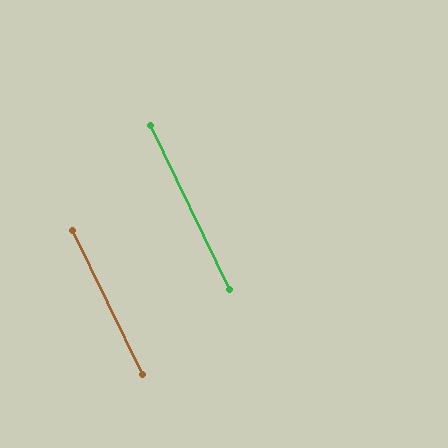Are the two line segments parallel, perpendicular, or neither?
Parallel — their directions differ by only 0.0°.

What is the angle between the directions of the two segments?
Approximately 0 degrees.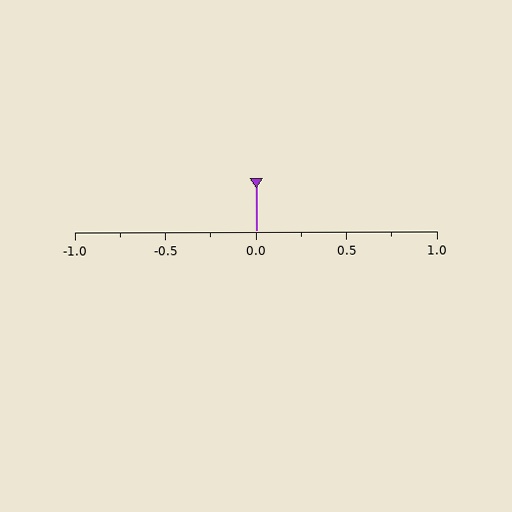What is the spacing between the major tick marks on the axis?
The major ticks are spaced 0.5 apart.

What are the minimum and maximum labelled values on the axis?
The axis runs from -1.0 to 1.0.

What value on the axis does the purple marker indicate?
The marker indicates approximately 0.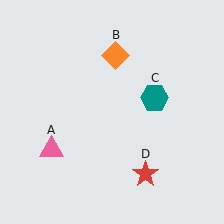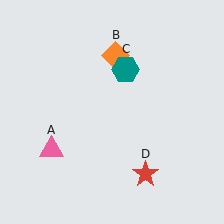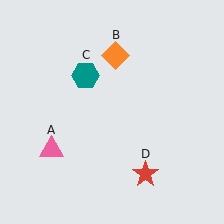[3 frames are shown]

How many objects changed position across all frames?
1 object changed position: teal hexagon (object C).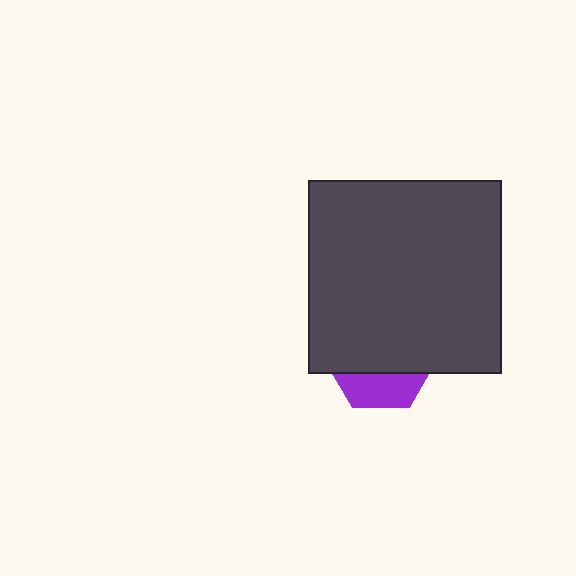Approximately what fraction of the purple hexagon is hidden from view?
Roughly 69% of the purple hexagon is hidden behind the dark gray square.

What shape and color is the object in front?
The object in front is a dark gray square.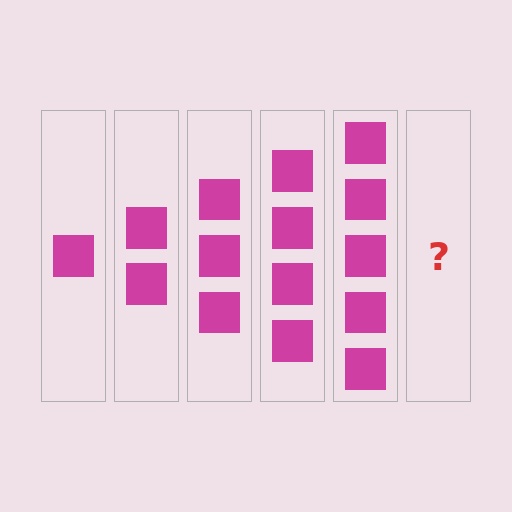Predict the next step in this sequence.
The next step is 6 squares.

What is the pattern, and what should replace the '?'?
The pattern is that each step adds one more square. The '?' should be 6 squares.